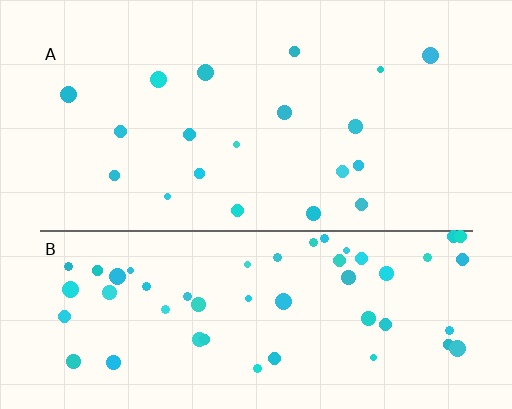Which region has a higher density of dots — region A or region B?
B (the bottom).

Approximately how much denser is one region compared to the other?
Approximately 2.8× — region B over region A.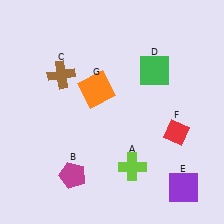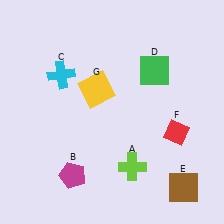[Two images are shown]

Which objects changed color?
C changed from brown to cyan. E changed from purple to brown. G changed from orange to yellow.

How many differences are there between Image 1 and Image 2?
There are 3 differences between the two images.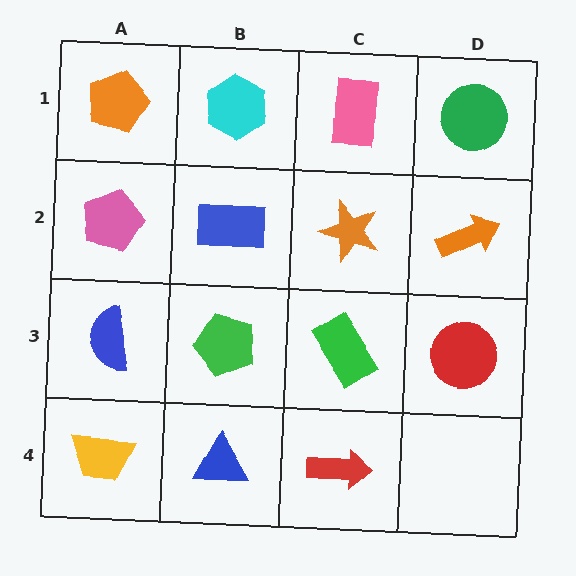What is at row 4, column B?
A blue triangle.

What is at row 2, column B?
A blue rectangle.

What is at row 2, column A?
A pink pentagon.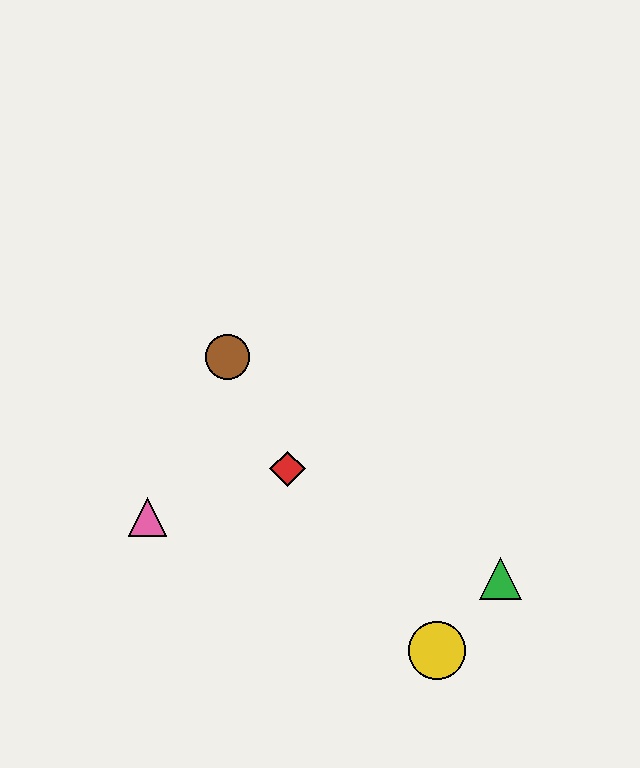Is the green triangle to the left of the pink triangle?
No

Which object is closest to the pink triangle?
The red diamond is closest to the pink triangle.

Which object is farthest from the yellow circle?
The brown circle is farthest from the yellow circle.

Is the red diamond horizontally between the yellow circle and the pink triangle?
Yes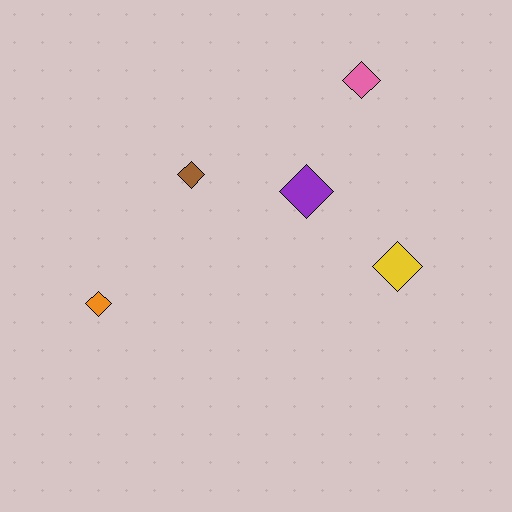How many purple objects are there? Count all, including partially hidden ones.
There is 1 purple object.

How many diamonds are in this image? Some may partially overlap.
There are 5 diamonds.